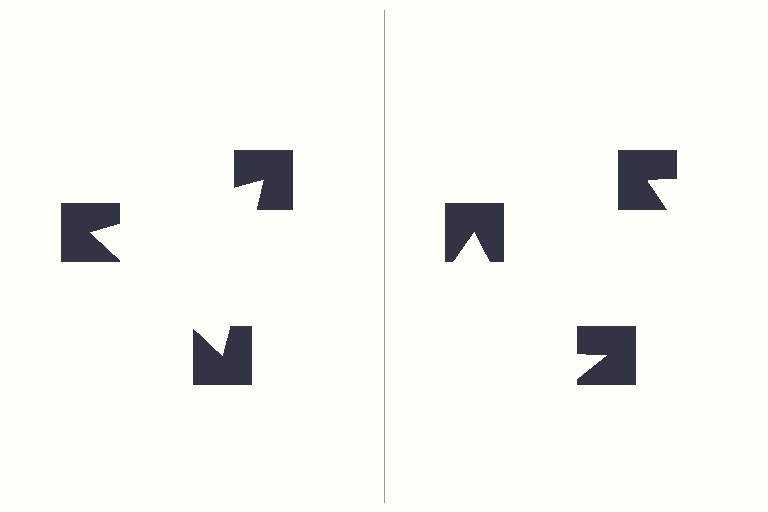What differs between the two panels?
The notched squares are positioned identically on both sides; only the wedge orientations differ. On the left they align to a triangle; on the right they are misaligned.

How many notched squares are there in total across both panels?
6 — 3 on each side.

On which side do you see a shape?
An illusory triangle appears on the left side. On the right side the wedge cuts are rotated, so no coherent shape forms.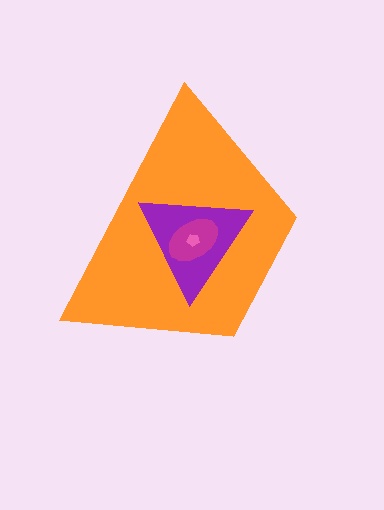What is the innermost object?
The pink pentagon.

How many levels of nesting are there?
4.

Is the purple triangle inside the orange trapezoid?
Yes.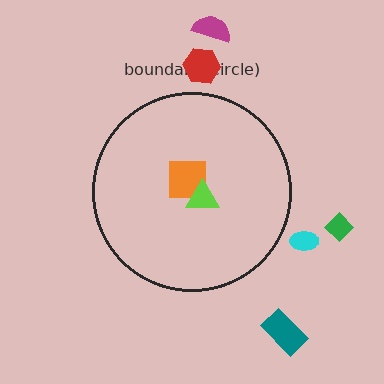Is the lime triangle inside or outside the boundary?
Inside.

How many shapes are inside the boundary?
2 inside, 5 outside.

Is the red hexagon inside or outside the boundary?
Outside.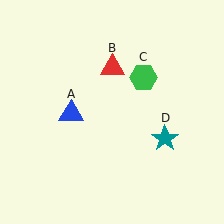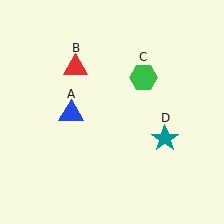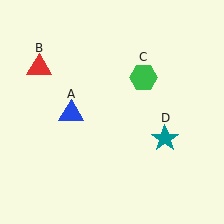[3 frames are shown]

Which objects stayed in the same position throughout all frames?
Blue triangle (object A) and green hexagon (object C) and teal star (object D) remained stationary.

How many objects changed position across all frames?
1 object changed position: red triangle (object B).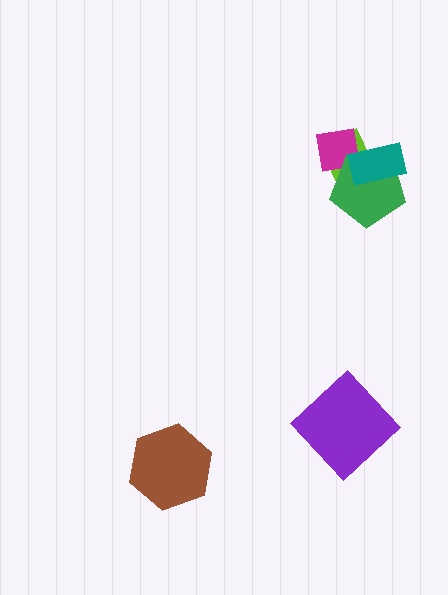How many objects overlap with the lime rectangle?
3 objects overlap with the lime rectangle.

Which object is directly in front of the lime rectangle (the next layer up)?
The magenta square is directly in front of the lime rectangle.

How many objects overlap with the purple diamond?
0 objects overlap with the purple diamond.